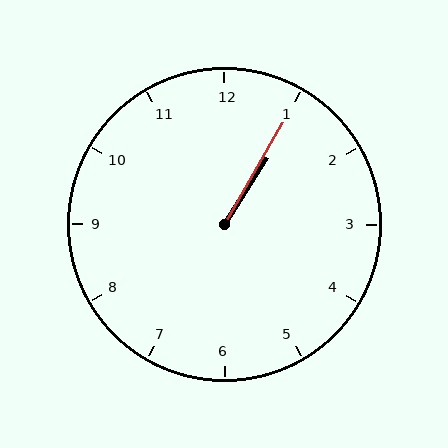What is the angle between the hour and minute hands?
Approximately 2 degrees.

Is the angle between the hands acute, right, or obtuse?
It is acute.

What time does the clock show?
1:05.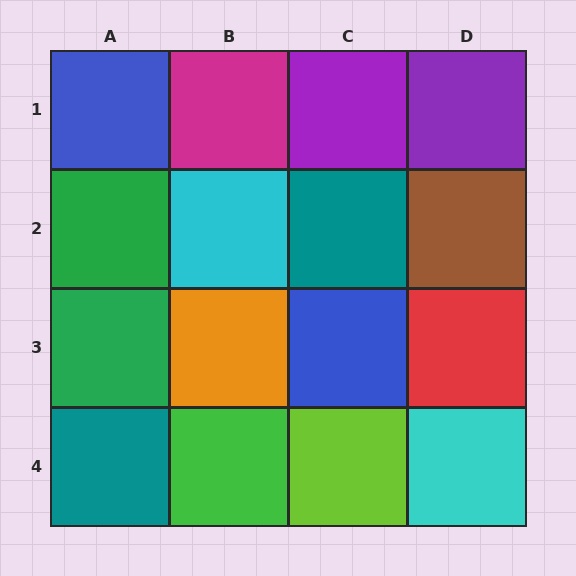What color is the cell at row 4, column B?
Green.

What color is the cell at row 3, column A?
Green.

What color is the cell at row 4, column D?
Cyan.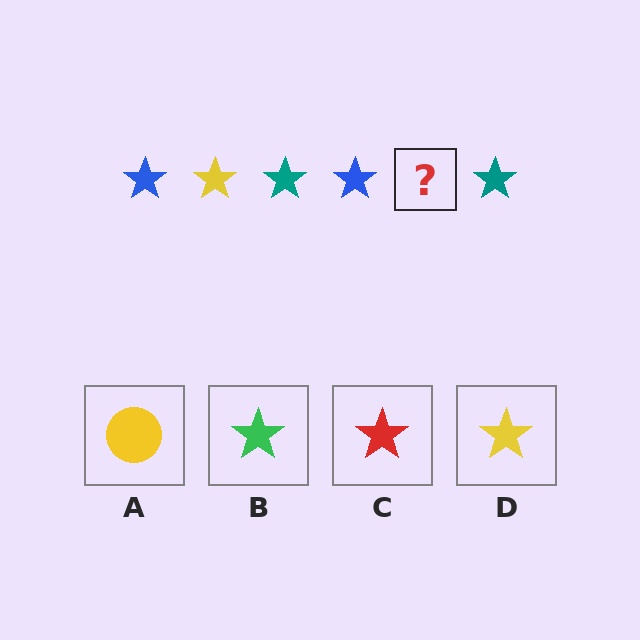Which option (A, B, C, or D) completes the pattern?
D.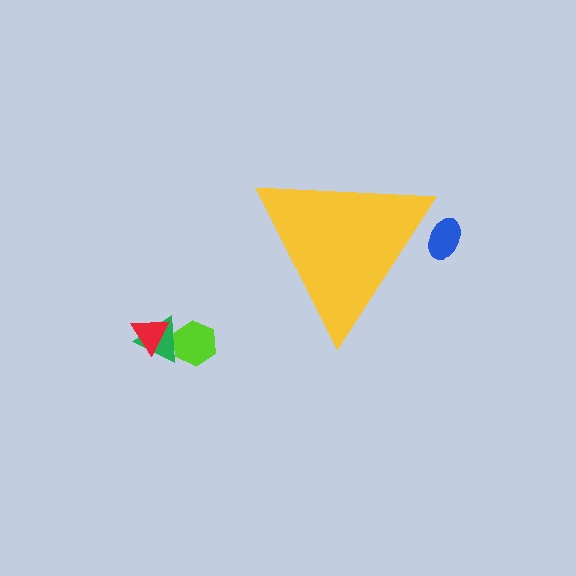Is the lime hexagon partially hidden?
No, the lime hexagon is fully visible.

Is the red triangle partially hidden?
No, the red triangle is fully visible.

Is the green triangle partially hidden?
No, the green triangle is fully visible.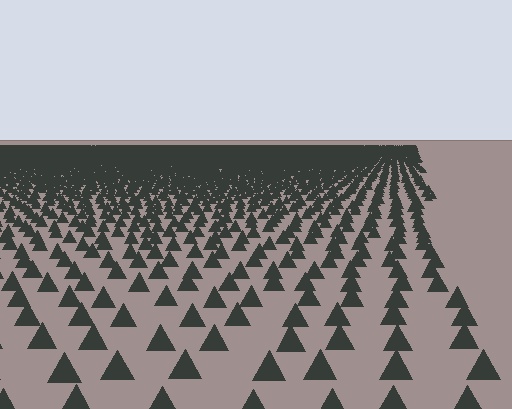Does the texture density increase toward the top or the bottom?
Density increases toward the top.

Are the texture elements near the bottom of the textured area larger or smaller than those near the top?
Larger. Near the bottom, elements are closer to the viewer and appear at a bigger on-screen size.